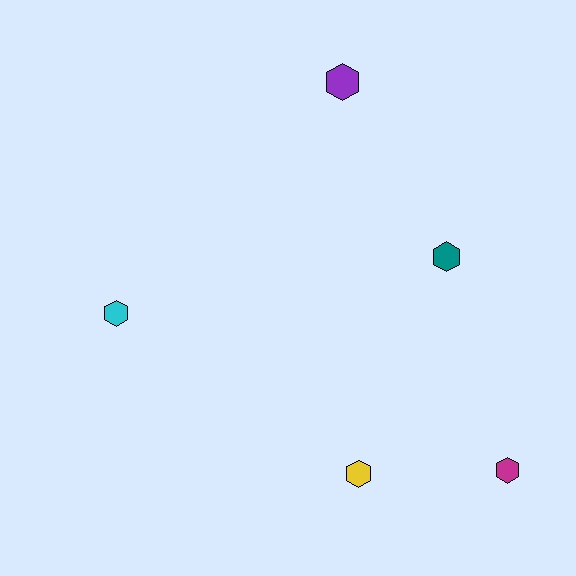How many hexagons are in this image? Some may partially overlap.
There are 5 hexagons.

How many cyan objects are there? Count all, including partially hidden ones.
There is 1 cyan object.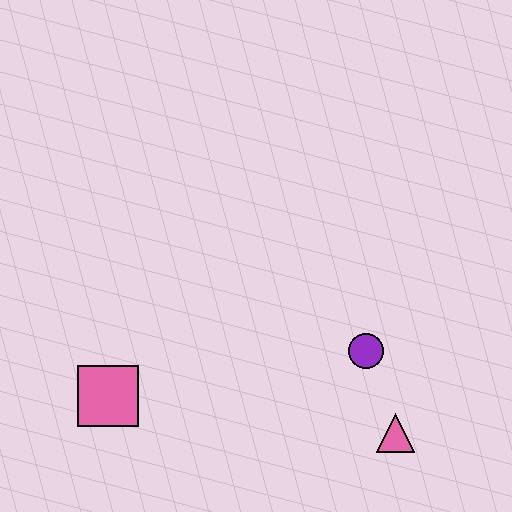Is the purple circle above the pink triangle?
Yes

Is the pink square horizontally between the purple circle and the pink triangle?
No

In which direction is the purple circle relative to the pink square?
The purple circle is to the right of the pink square.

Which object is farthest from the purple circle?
The pink square is farthest from the purple circle.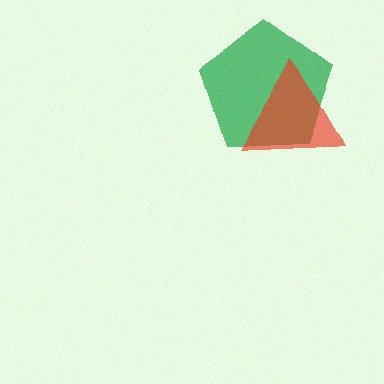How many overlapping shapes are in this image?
There are 2 overlapping shapes in the image.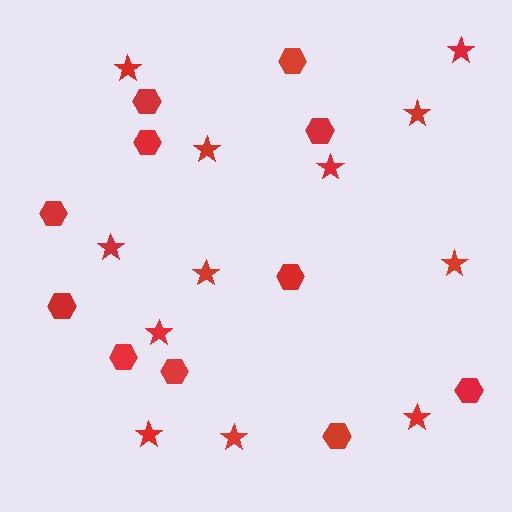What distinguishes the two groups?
There are 2 groups: one group of hexagons (11) and one group of stars (12).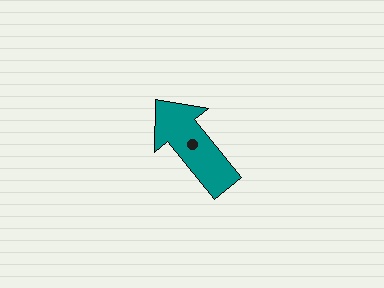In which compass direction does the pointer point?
Northwest.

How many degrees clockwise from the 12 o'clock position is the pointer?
Approximately 321 degrees.